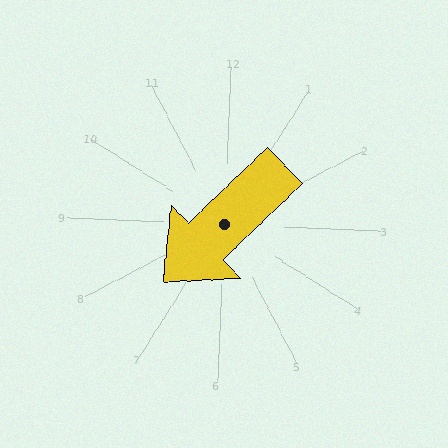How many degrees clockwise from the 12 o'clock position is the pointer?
Approximately 224 degrees.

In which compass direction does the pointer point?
Southwest.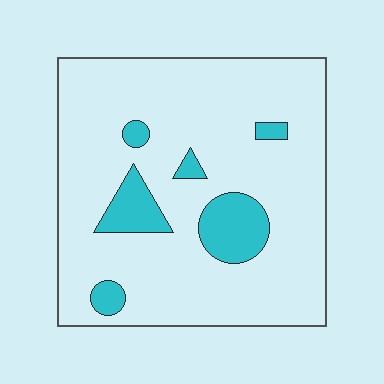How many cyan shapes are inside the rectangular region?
6.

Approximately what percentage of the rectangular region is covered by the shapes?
Approximately 15%.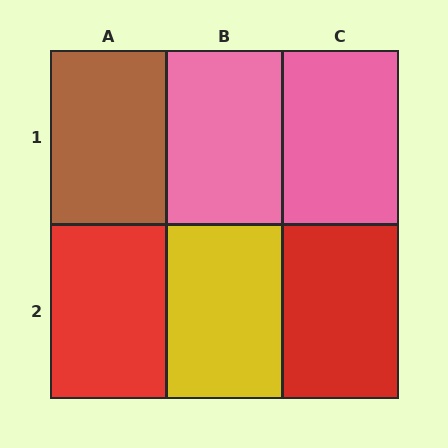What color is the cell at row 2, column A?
Red.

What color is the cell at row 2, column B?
Yellow.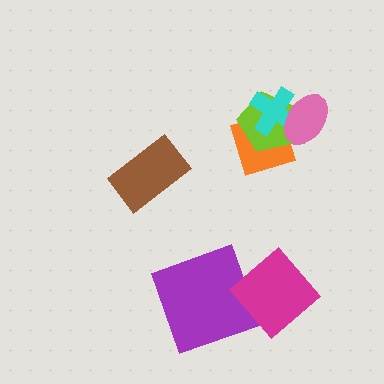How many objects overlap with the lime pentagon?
3 objects overlap with the lime pentagon.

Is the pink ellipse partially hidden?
No, no other shape covers it.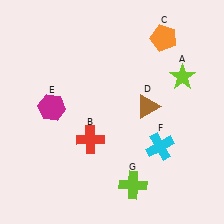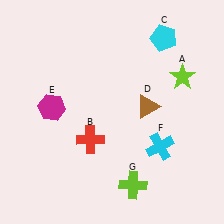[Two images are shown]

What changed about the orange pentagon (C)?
In Image 1, C is orange. In Image 2, it changed to cyan.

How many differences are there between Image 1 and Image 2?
There is 1 difference between the two images.